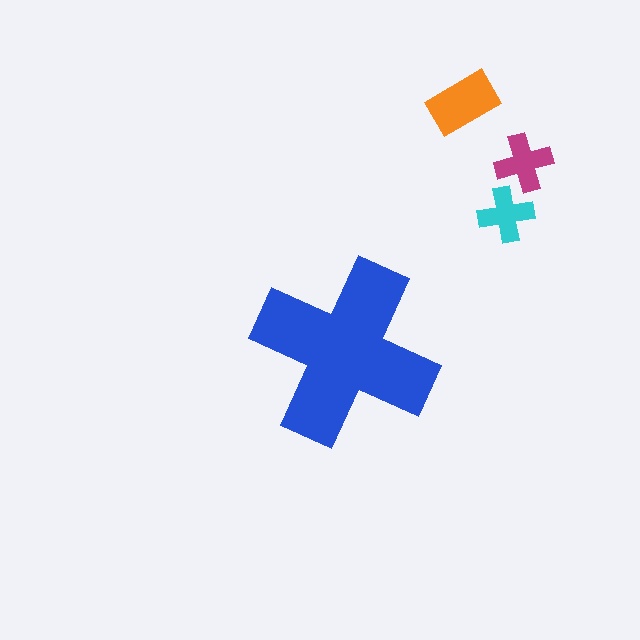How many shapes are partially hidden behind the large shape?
0 shapes are partially hidden.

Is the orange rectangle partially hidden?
No, the orange rectangle is fully visible.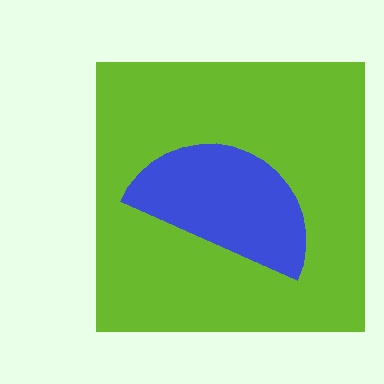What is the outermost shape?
The lime square.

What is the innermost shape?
The blue semicircle.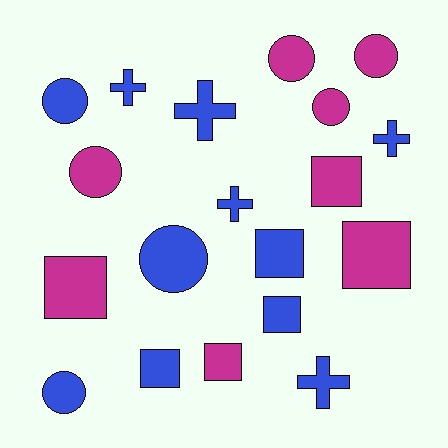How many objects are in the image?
There are 19 objects.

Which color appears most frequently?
Blue, with 11 objects.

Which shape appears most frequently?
Square, with 7 objects.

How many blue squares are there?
There are 3 blue squares.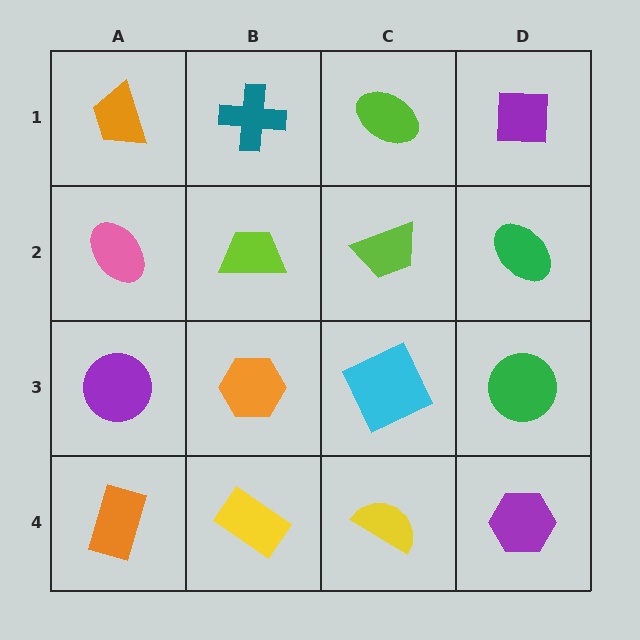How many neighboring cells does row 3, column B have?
4.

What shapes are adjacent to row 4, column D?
A green circle (row 3, column D), a yellow semicircle (row 4, column C).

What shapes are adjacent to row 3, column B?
A lime trapezoid (row 2, column B), a yellow rectangle (row 4, column B), a purple circle (row 3, column A), a cyan square (row 3, column C).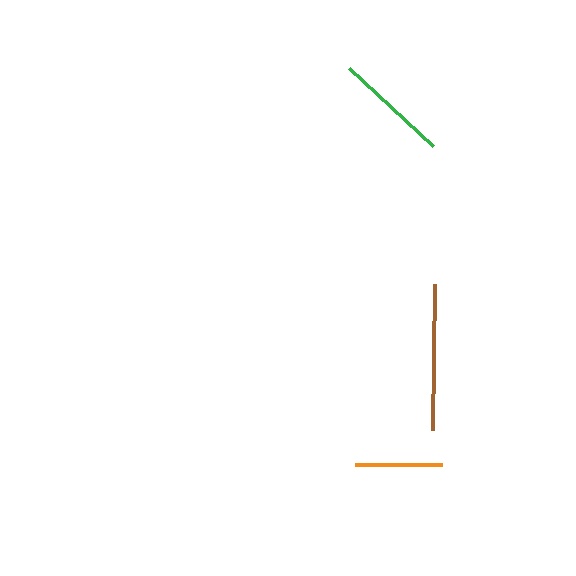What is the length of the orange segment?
The orange segment is approximately 87 pixels long.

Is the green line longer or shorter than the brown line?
The brown line is longer than the green line.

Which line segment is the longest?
The brown line is the longest at approximately 146 pixels.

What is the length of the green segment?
The green segment is approximately 115 pixels long.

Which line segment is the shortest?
The orange line is the shortest at approximately 87 pixels.